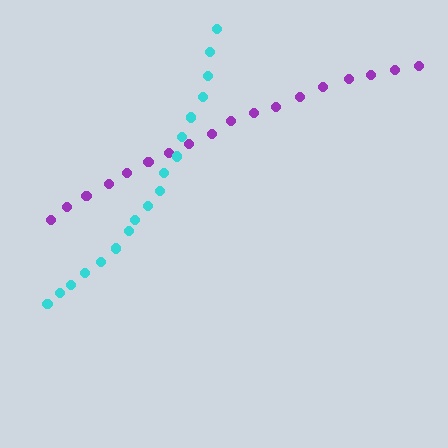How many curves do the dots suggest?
There are 2 distinct paths.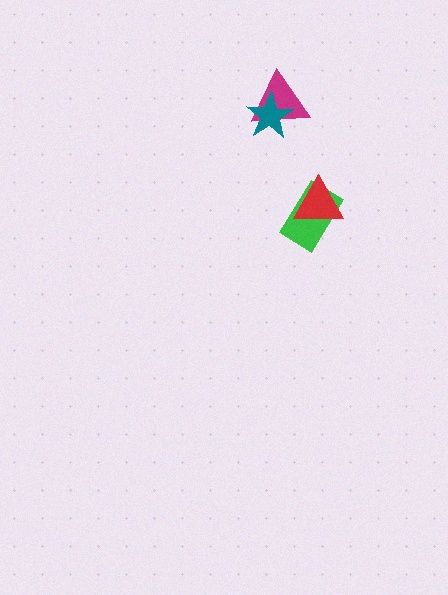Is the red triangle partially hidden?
No, no other shape covers it.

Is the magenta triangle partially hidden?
Yes, it is partially covered by another shape.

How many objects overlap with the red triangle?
1 object overlaps with the red triangle.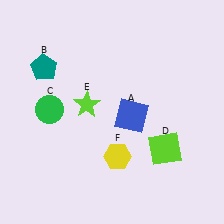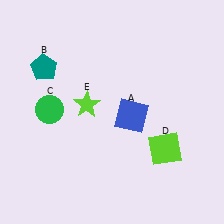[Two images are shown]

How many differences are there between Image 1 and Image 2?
There is 1 difference between the two images.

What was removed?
The yellow hexagon (F) was removed in Image 2.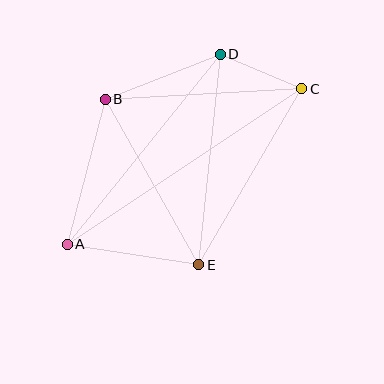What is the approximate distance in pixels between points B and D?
The distance between B and D is approximately 124 pixels.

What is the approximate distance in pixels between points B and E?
The distance between B and E is approximately 190 pixels.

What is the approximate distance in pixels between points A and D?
The distance between A and D is approximately 244 pixels.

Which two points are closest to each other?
Points C and D are closest to each other.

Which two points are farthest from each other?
Points A and C are farthest from each other.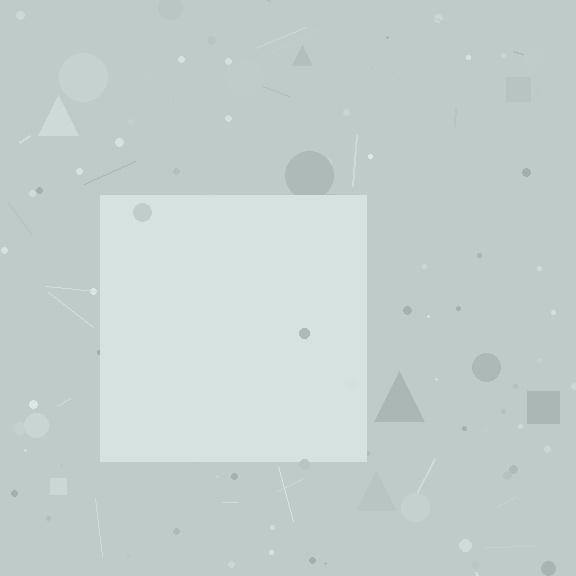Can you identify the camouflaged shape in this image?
The camouflaged shape is a square.